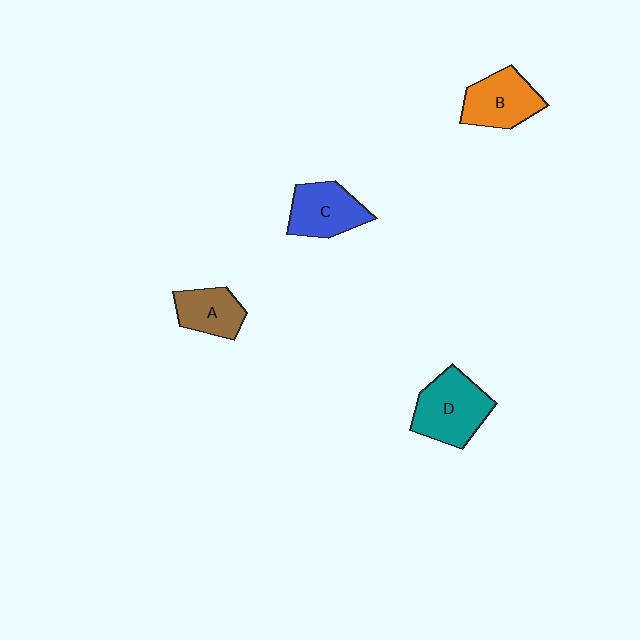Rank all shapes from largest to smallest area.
From largest to smallest: D (teal), B (orange), C (blue), A (brown).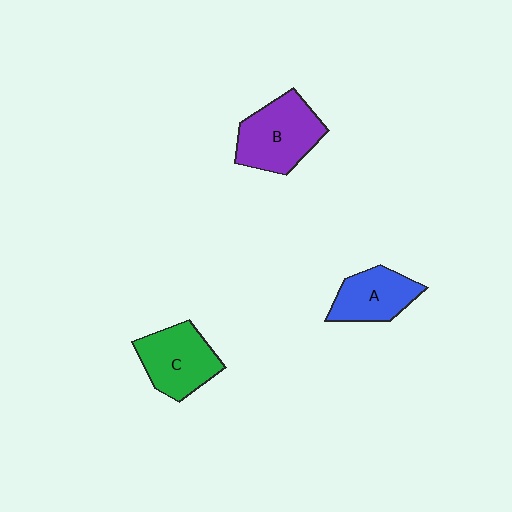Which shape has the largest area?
Shape B (purple).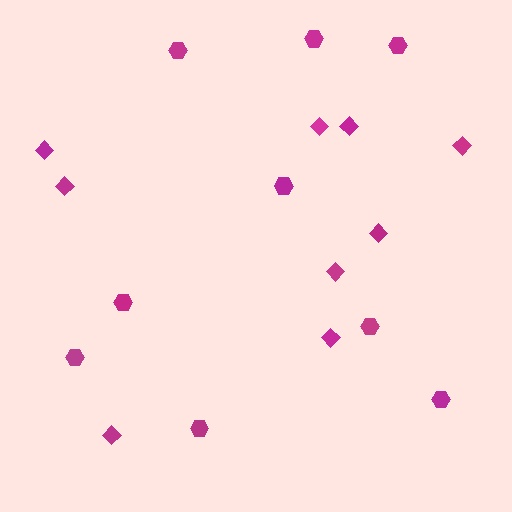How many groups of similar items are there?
There are 2 groups: one group of hexagons (9) and one group of diamonds (9).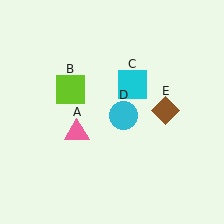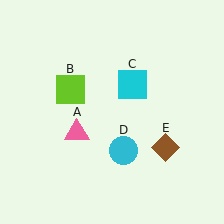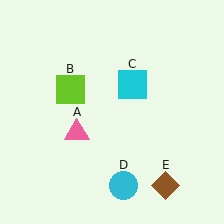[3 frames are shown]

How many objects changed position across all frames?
2 objects changed position: cyan circle (object D), brown diamond (object E).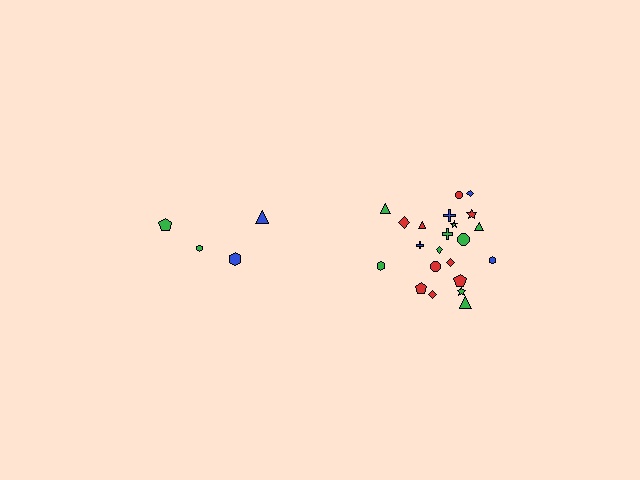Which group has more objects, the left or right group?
The right group.